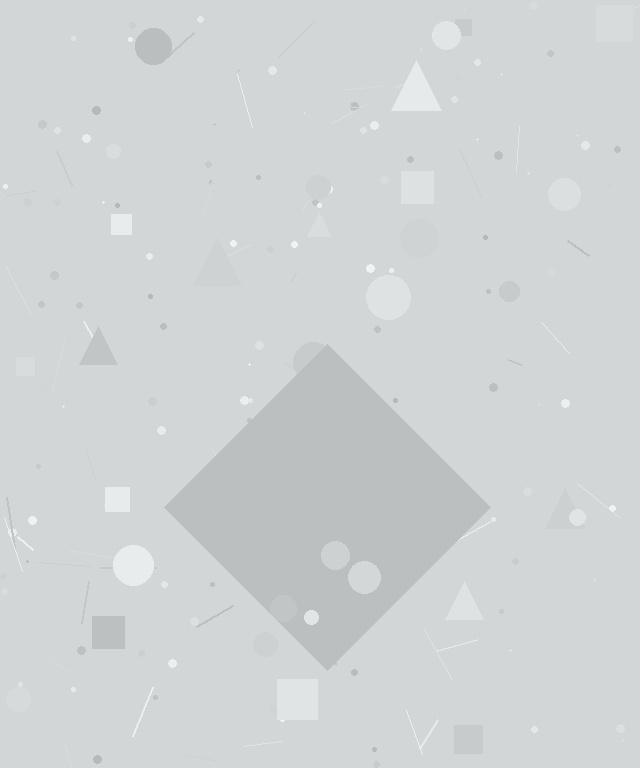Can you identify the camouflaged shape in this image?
The camouflaged shape is a diamond.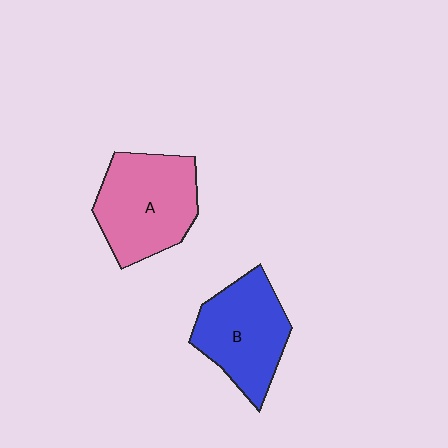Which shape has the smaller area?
Shape B (blue).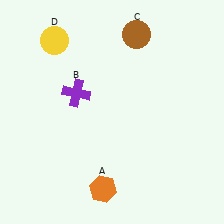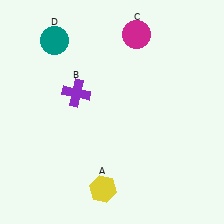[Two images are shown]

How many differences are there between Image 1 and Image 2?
There are 3 differences between the two images.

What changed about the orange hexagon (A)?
In Image 1, A is orange. In Image 2, it changed to yellow.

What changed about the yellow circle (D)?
In Image 1, D is yellow. In Image 2, it changed to teal.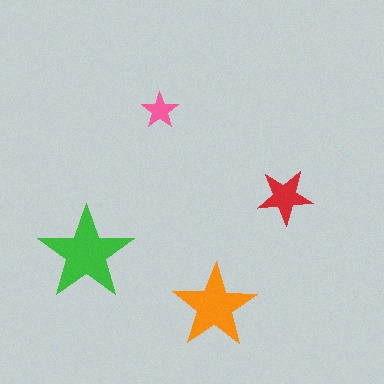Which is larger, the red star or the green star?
The green one.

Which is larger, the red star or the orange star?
The orange one.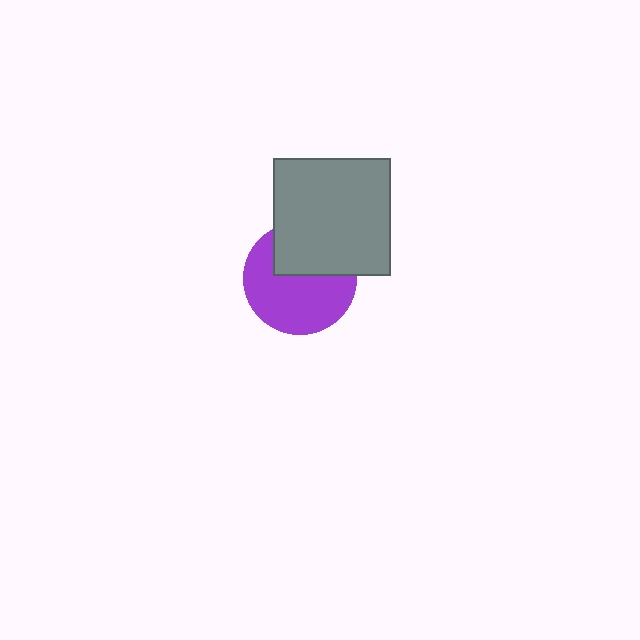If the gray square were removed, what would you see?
You would see the complete purple circle.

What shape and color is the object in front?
The object in front is a gray square.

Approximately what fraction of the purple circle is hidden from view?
Roughly 37% of the purple circle is hidden behind the gray square.